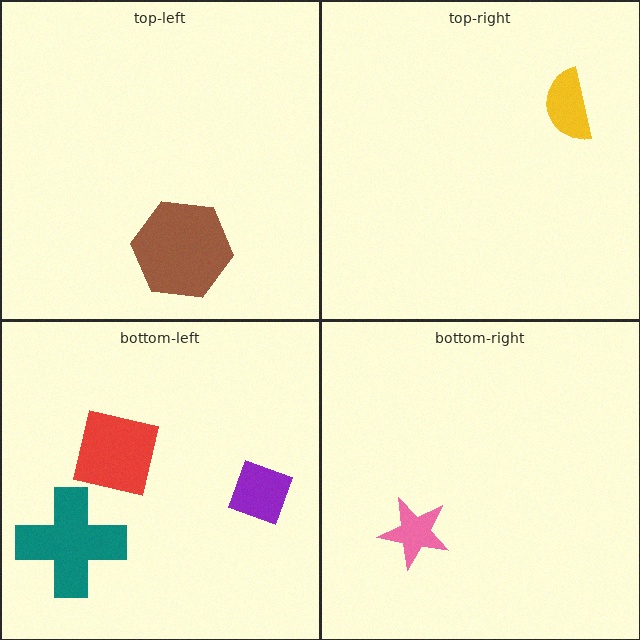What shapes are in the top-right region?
The yellow semicircle.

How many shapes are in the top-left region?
1.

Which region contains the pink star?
The bottom-right region.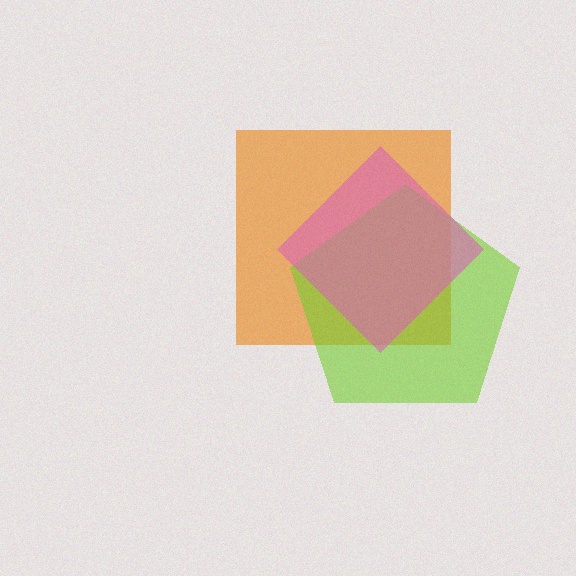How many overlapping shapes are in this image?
There are 3 overlapping shapes in the image.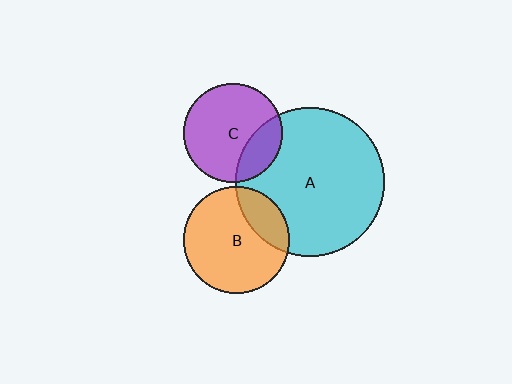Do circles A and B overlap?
Yes.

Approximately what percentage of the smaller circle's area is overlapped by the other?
Approximately 25%.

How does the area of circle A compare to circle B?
Approximately 2.0 times.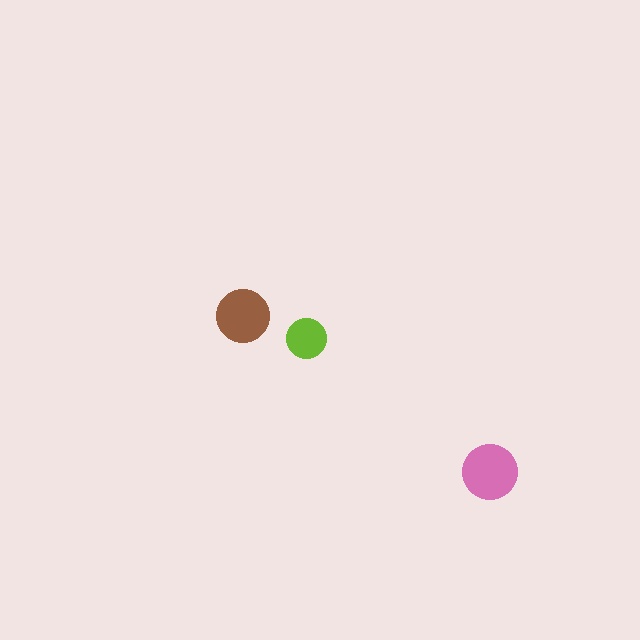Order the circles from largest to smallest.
the pink one, the brown one, the lime one.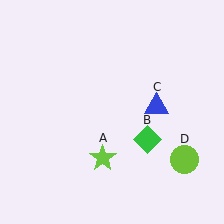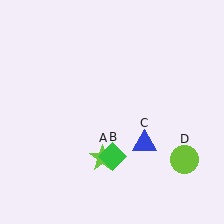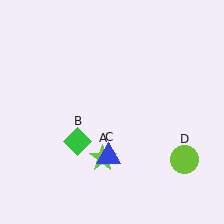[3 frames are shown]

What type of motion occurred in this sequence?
The green diamond (object B), blue triangle (object C) rotated clockwise around the center of the scene.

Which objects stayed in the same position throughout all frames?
Lime star (object A) and lime circle (object D) remained stationary.